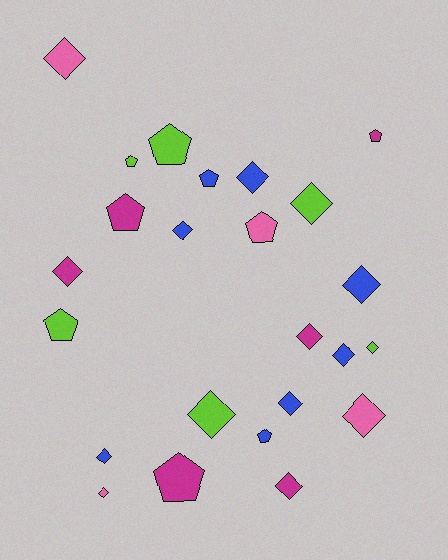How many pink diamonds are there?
There are 3 pink diamonds.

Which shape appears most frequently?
Diamond, with 15 objects.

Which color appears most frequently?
Blue, with 8 objects.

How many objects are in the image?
There are 24 objects.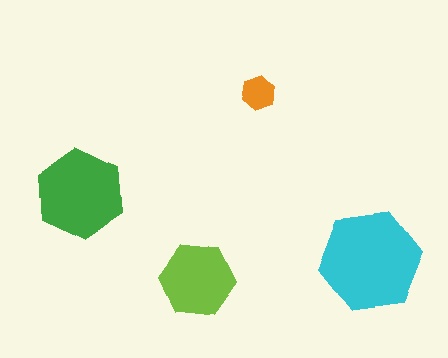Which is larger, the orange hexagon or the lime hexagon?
The lime one.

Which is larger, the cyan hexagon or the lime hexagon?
The cyan one.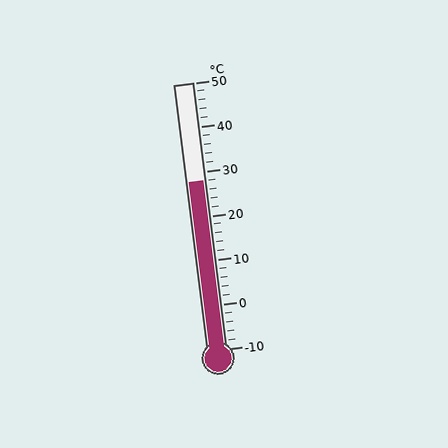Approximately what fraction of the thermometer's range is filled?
The thermometer is filled to approximately 65% of its range.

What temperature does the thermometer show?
The thermometer shows approximately 28°C.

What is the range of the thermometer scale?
The thermometer scale ranges from -10°C to 50°C.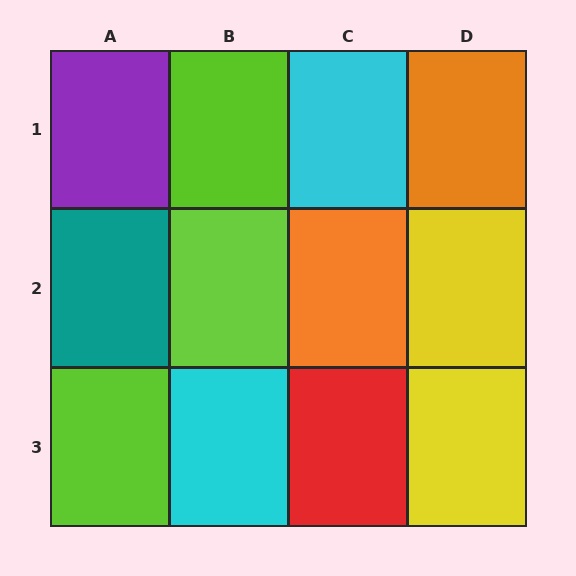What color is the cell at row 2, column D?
Yellow.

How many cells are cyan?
2 cells are cyan.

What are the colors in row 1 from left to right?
Purple, lime, cyan, orange.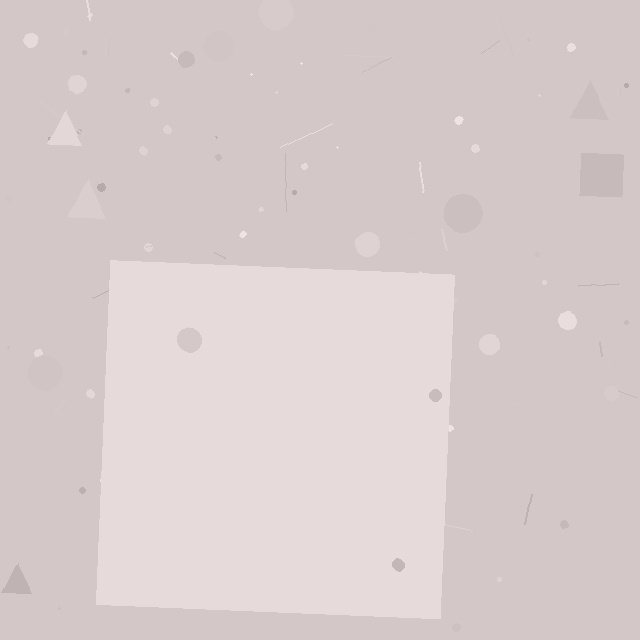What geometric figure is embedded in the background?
A square is embedded in the background.